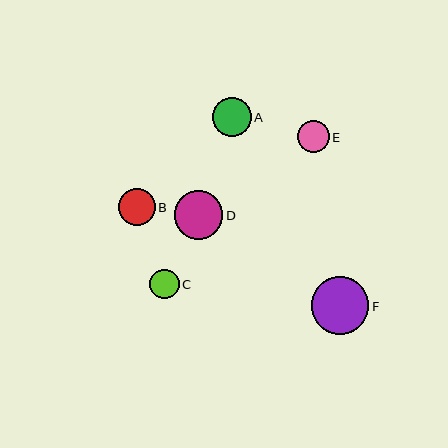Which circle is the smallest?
Circle C is the smallest with a size of approximately 29 pixels.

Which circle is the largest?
Circle F is the largest with a size of approximately 58 pixels.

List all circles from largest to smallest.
From largest to smallest: F, D, A, B, E, C.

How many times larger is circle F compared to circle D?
Circle F is approximately 1.2 times the size of circle D.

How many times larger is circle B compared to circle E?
Circle B is approximately 1.2 times the size of circle E.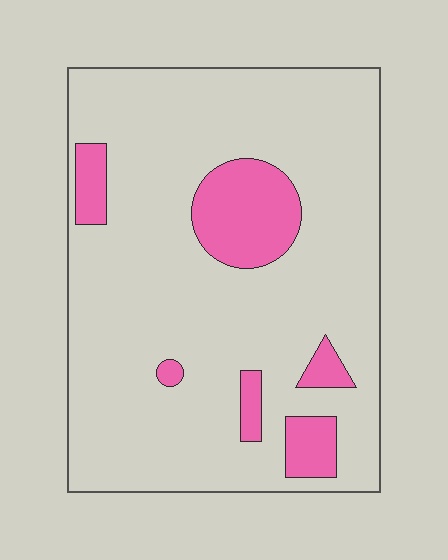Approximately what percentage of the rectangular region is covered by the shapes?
Approximately 15%.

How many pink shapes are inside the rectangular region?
6.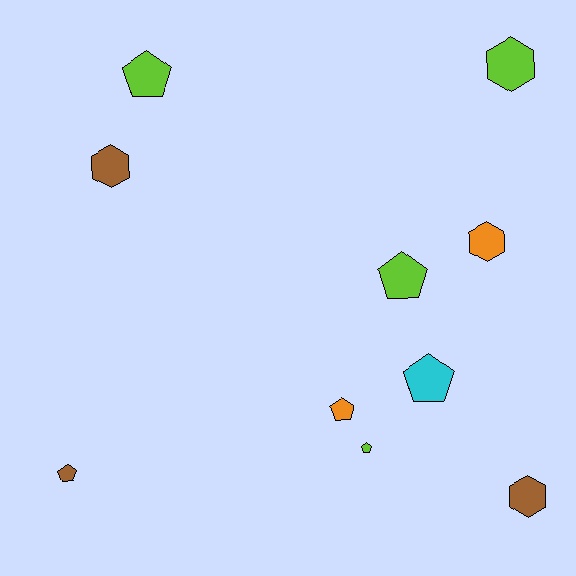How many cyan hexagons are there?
There are no cyan hexagons.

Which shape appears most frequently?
Pentagon, with 6 objects.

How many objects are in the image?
There are 10 objects.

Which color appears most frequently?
Lime, with 4 objects.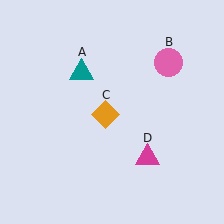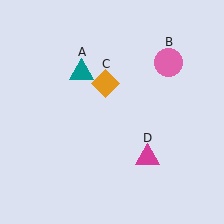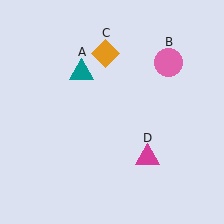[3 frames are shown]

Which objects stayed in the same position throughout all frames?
Teal triangle (object A) and pink circle (object B) and magenta triangle (object D) remained stationary.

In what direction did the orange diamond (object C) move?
The orange diamond (object C) moved up.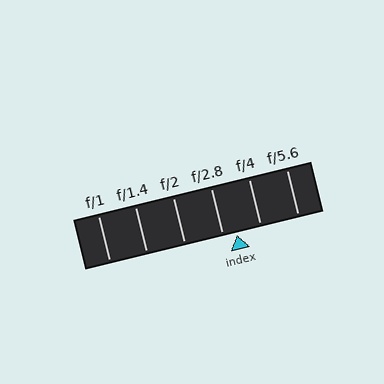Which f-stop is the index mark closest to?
The index mark is closest to f/2.8.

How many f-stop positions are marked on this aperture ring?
There are 6 f-stop positions marked.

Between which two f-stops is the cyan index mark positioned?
The index mark is between f/2.8 and f/4.